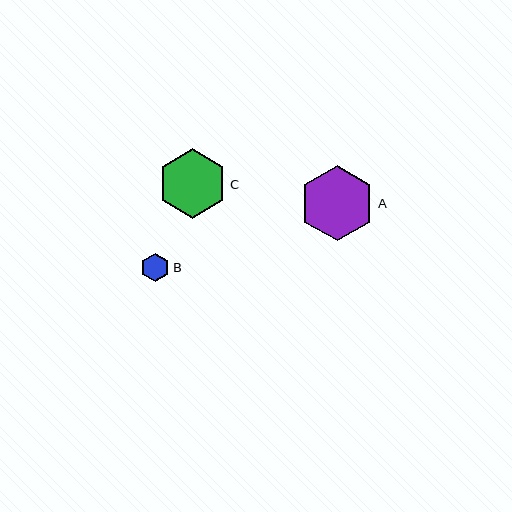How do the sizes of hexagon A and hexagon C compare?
Hexagon A and hexagon C are approximately the same size.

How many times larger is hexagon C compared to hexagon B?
Hexagon C is approximately 2.4 times the size of hexagon B.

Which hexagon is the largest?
Hexagon A is the largest with a size of approximately 75 pixels.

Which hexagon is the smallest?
Hexagon B is the smallest with a size of approximately 29 pixels.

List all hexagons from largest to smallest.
From largest to smallest: A, C, B.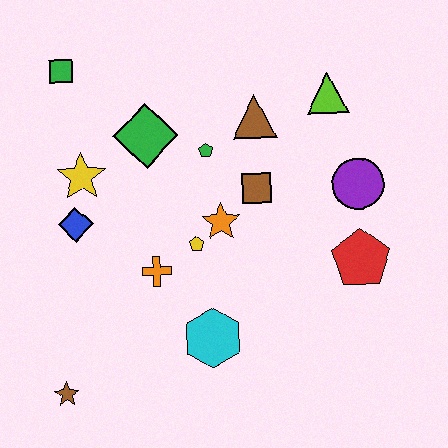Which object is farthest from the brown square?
The brown star is farthest from the brown square.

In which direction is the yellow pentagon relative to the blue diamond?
The yellow pentagon is to the right of the blue diamond.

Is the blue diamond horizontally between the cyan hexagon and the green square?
Yes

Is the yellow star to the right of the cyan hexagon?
No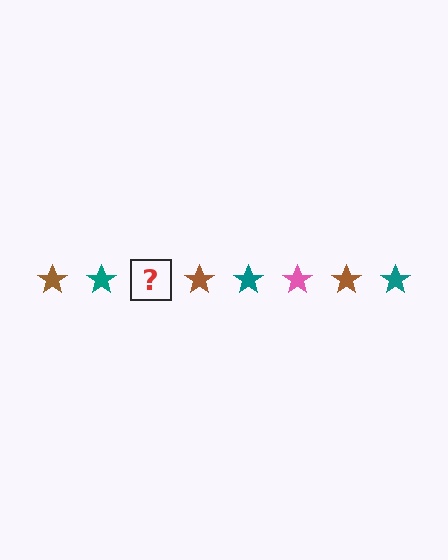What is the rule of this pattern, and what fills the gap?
The rule is that the pattern cycles through brown, teal, pink stars. The gap should be filled with a pink star.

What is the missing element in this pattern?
The missing element is a pink star.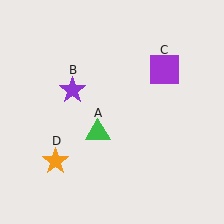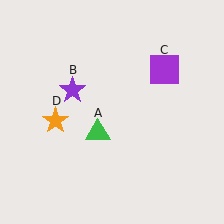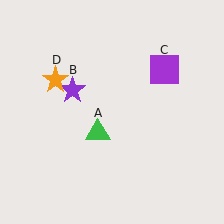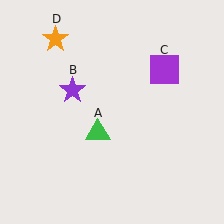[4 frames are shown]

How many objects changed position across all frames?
1 object changed position: orange star (object D).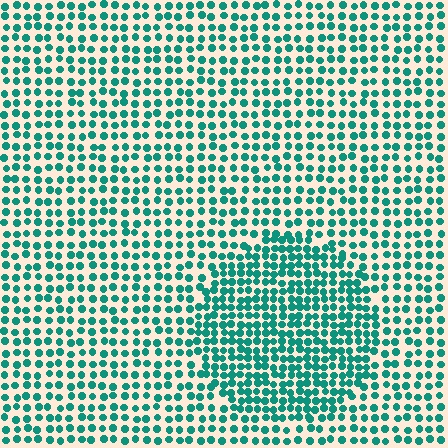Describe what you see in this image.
The image contains small teal elements arranged at two different densities. A circle-shaped region is visible where the elements are more densely packed than the surrounding area.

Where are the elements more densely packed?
The elements are more densely packed inside the circle boundary.